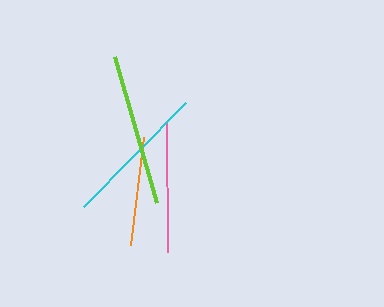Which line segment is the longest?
The lime line is the longest at approximately 151 pixels.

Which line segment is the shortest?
The orange line is the shortest at approximately 109 pixels.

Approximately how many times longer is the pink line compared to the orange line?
The pink line is approximately 1.2 times the length of the orange line.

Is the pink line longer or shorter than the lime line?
The lime line is longer than the pink line.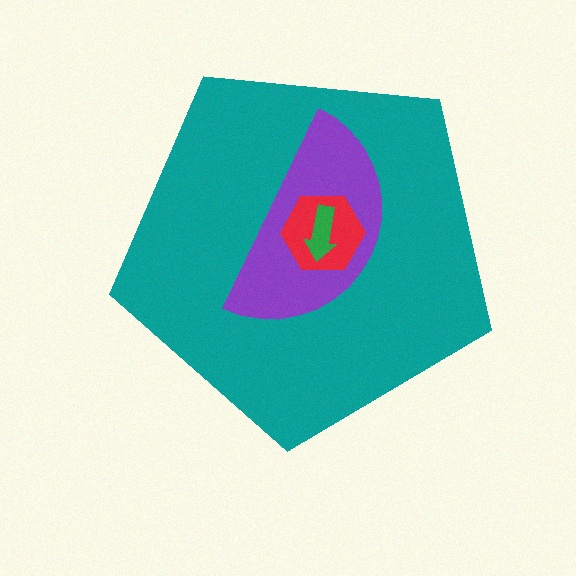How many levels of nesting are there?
4.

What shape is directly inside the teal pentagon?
The purple semicircle.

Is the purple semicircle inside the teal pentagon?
Yes.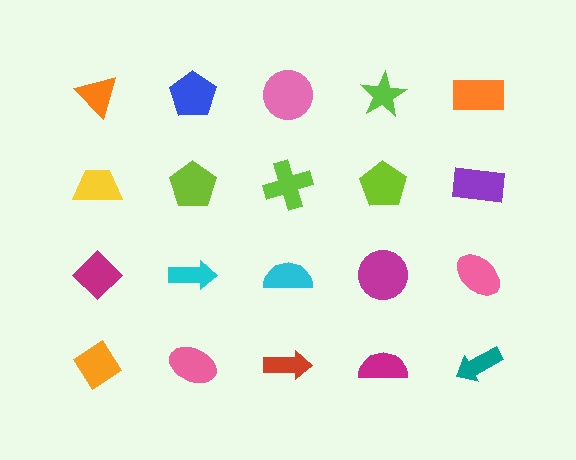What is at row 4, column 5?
A teal arrow.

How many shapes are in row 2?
5 shapes.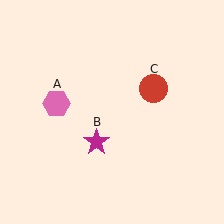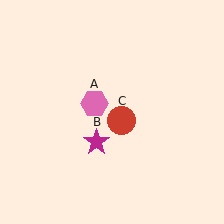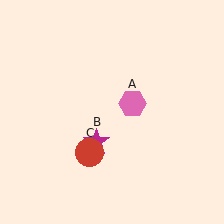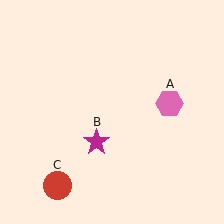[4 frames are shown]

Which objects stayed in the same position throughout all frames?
Magenta star (object B) remained stationary.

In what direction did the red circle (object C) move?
The red circle (object C) moved down and to the left.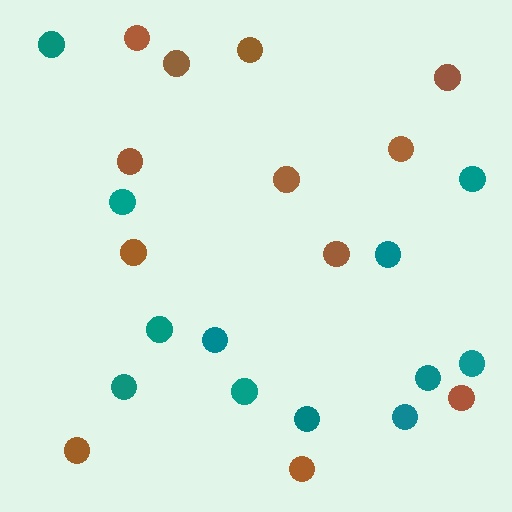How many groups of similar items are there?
There are 2 groups: one group of brown circles (12) and one group of teal circles (12).